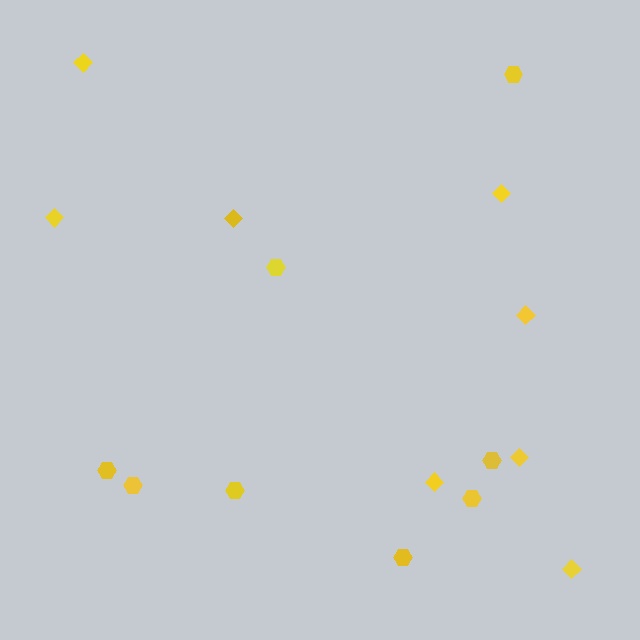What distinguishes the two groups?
There are 2 groups: one group of diamonds (8) and one group of hexagons (8).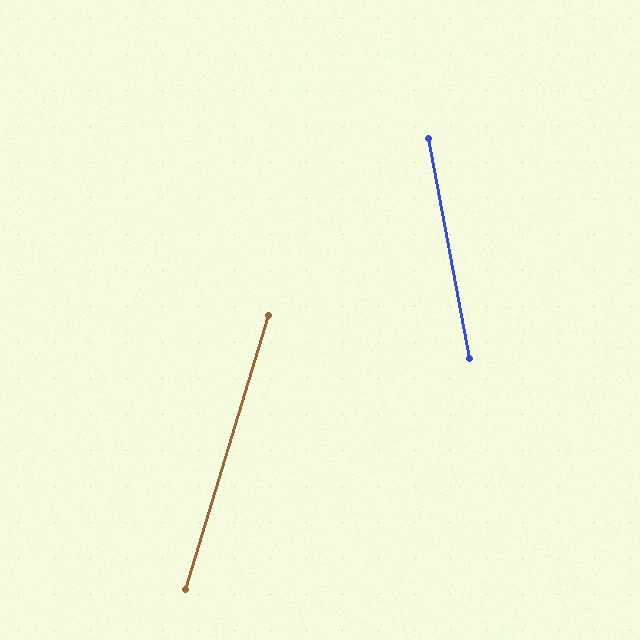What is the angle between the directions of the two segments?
Approximately 27 degrees.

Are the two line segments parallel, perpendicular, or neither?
Neither parallel nor perpendicular — they differ by about 27°.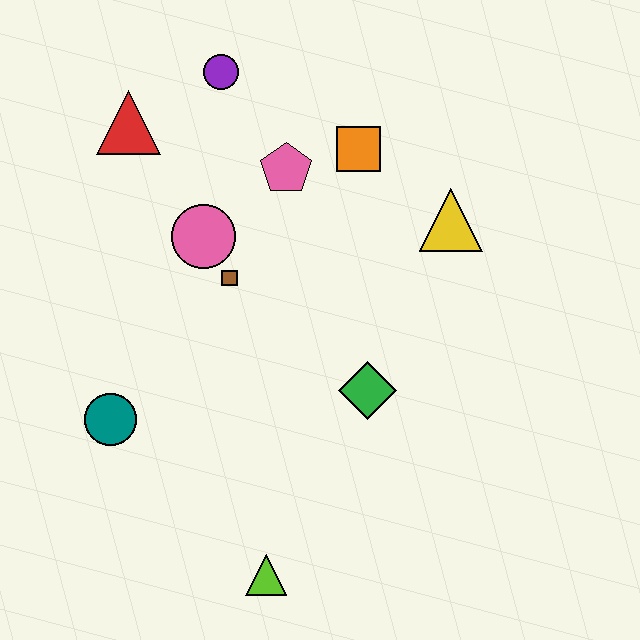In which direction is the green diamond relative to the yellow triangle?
The green diamond is below the yellow triangle.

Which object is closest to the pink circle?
The brown square is closest to the pink circle.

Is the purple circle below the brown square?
No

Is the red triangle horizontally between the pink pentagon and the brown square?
No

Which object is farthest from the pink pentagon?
The lime triangle is farthest from the pink pentagon.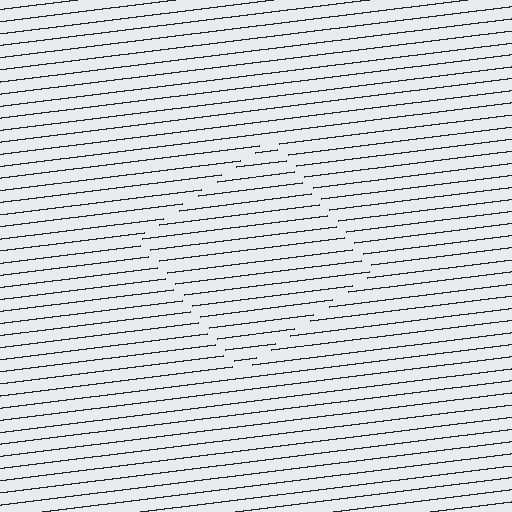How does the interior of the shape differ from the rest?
The interior of the shape contains the same grating, shifted by half a period — the contour is defined by the phase discontinuity where line-ends from the inner and outer gratings abut.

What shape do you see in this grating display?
An illusory square. The interior of the shape contains the same grating, shifted by half a period — the contour is defined by the phase discontinuity where line-ends from the inner and outer gratings abut.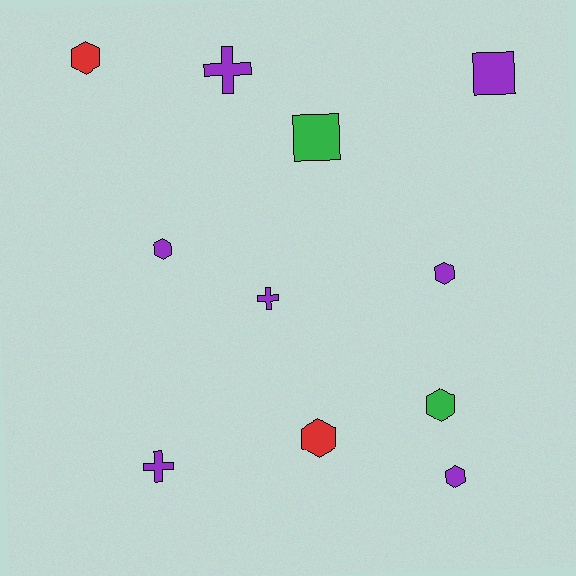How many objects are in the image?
There are 11 objects.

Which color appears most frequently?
Purple, with 7 objects.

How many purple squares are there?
There is 1 purple square.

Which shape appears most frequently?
Hexagon, with 6 objects.